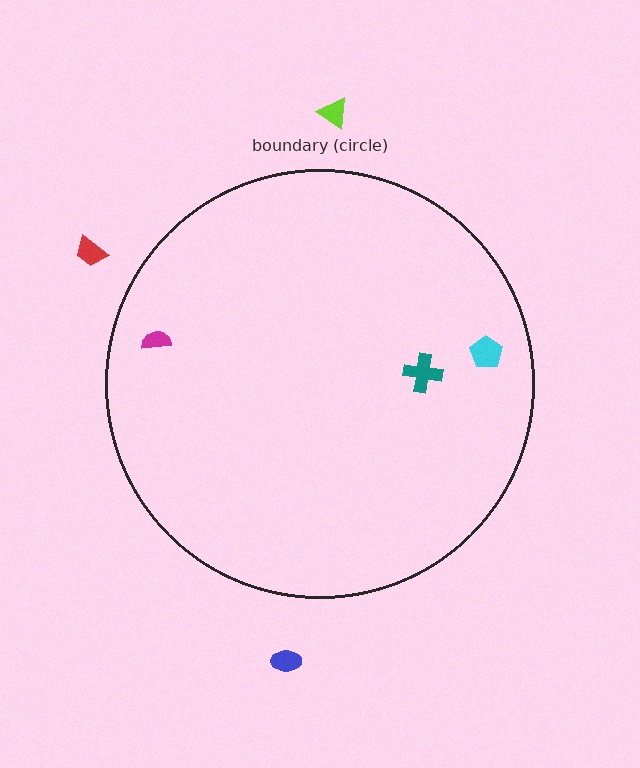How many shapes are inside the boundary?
3 inside, 3 outside.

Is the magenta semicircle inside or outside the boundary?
Inside.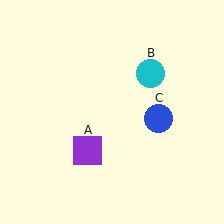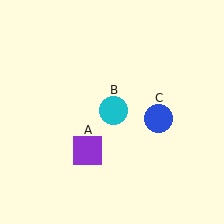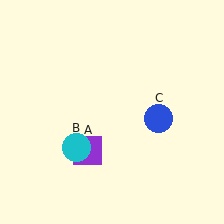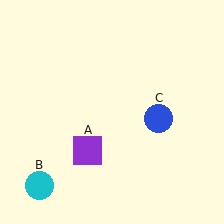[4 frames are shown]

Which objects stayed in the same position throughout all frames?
Purple square (object A) and blue circle (object C) remained stationary.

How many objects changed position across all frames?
1 object changed position: cyan circle (object B).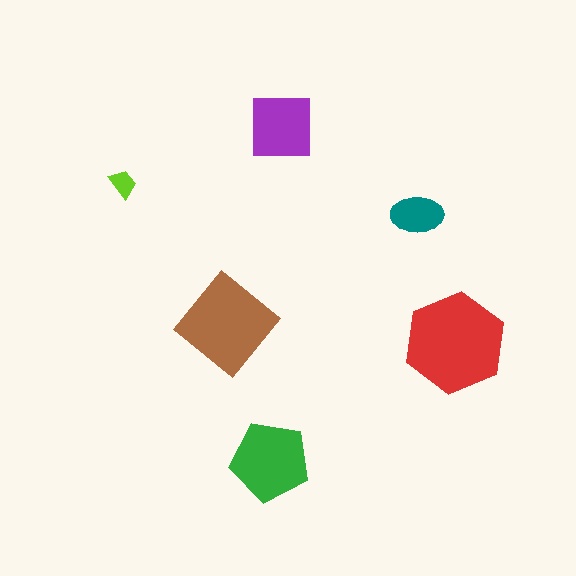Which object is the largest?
The red hexagon.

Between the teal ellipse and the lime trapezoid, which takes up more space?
The teal ellipse.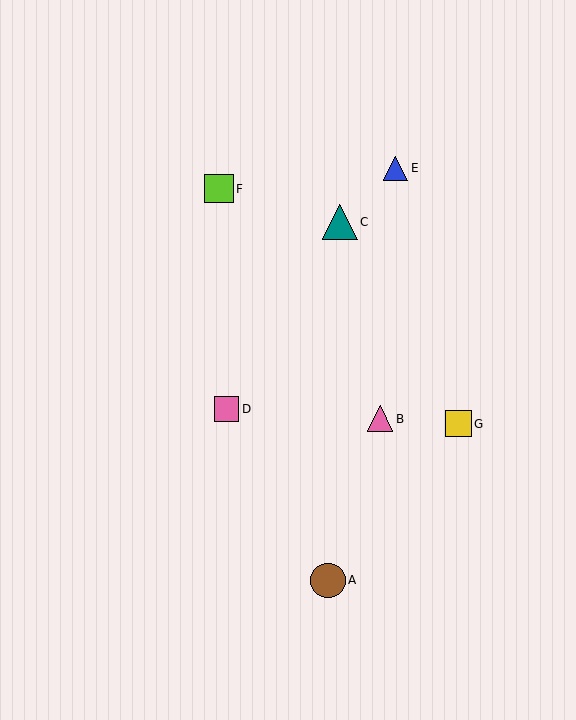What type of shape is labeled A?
Shape A is a brown circle.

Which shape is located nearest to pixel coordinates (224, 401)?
The pink square (labeled D) at (227, 409) is nearest to that location.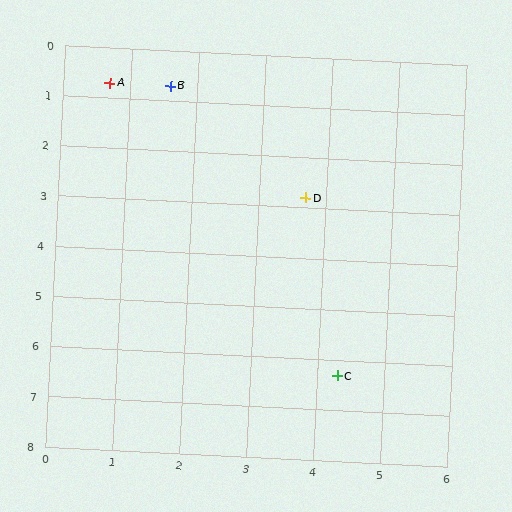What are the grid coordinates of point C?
Point C is at approximately (4.3, 6.3).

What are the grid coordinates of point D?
Point D is at approximately (3.7, 2.8).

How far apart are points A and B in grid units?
Points A and B are about 0.9 grid units apart.